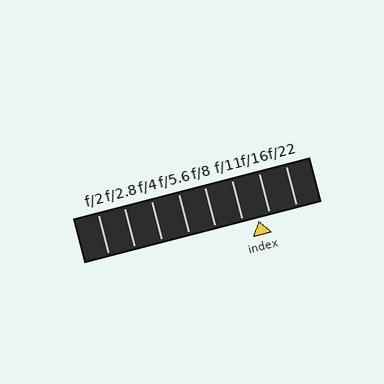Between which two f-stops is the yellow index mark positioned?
The index mark is between f/11 and f/16.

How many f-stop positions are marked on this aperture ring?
There are 8 f-stop positions marked.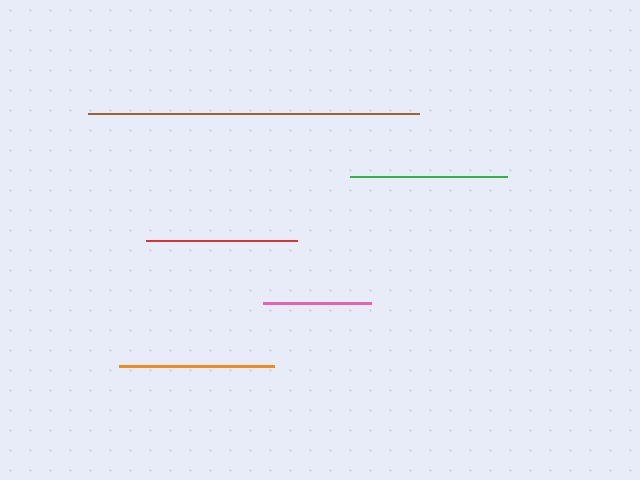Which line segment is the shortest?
The pink line is the shortest at approximately 108 pixels.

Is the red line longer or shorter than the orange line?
The orange line is longer than the red line.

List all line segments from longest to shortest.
From longest to shortest: brown, green, orange, red, pink.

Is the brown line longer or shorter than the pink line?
The brown line is longer than the pink line.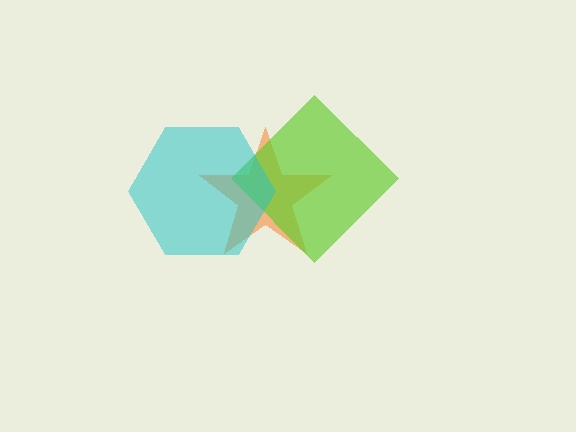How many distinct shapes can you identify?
There are 3 distinct shapes: an orange star, a lime diamond, a cyan hexagon.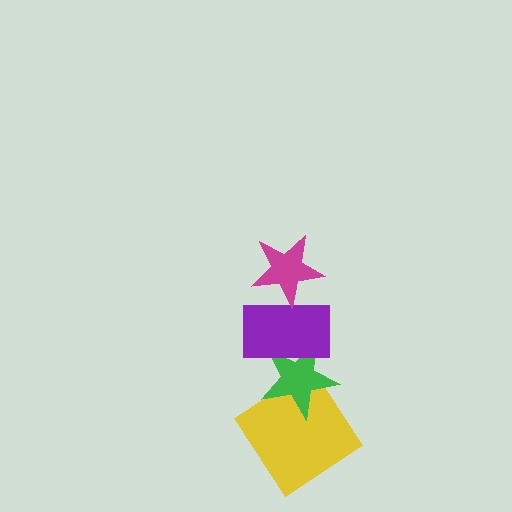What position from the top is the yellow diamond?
The yellow diamond is 4th from the top.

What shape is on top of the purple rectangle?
The magenta star is on top of the purple rectangle.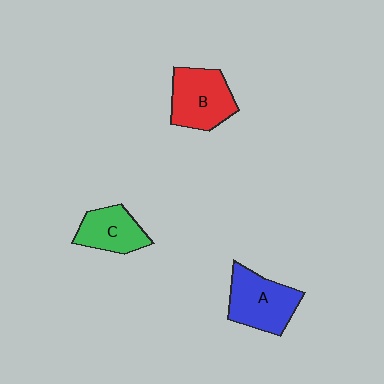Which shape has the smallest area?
Shape C (green).